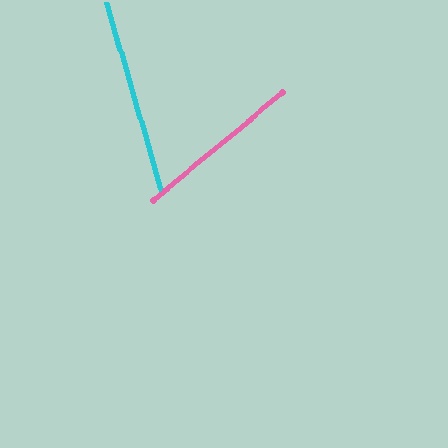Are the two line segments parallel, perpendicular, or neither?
Neither parallel nor perpendicular — they differ by about 67°.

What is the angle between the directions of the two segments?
Approximately 67 degrees.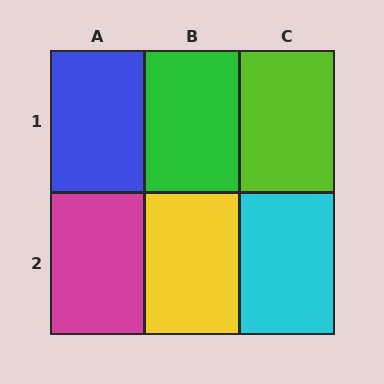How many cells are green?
1 cell is green.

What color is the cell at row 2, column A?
Magenta.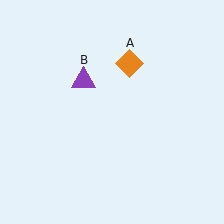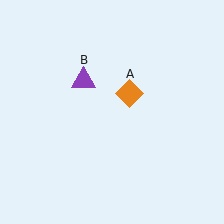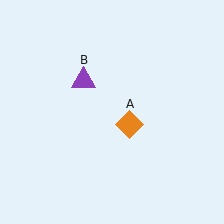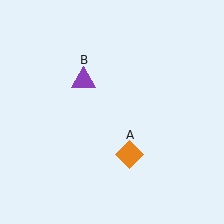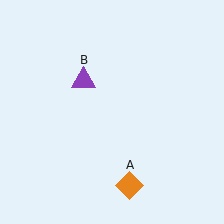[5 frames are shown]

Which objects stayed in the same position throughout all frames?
Purple triangle (object B) remained stationary.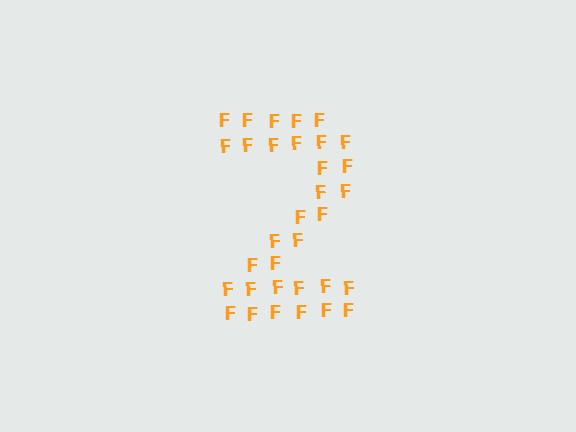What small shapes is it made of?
It is made of small letter F's.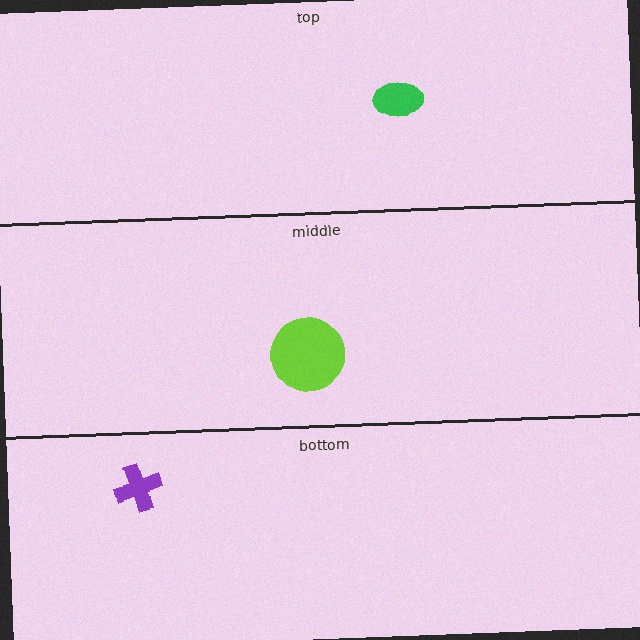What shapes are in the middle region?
The lime circle.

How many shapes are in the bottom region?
1.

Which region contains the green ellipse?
The top region.